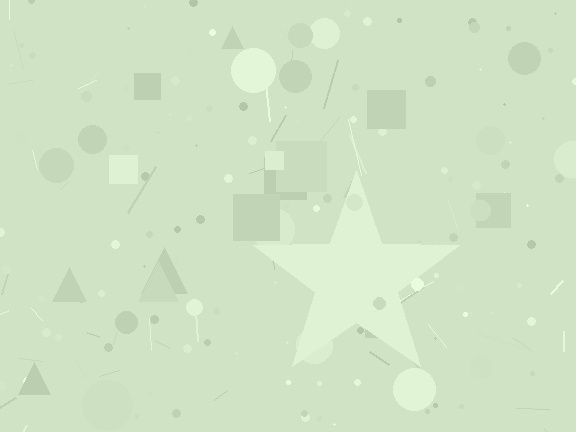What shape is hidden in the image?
A star is hidden in the image.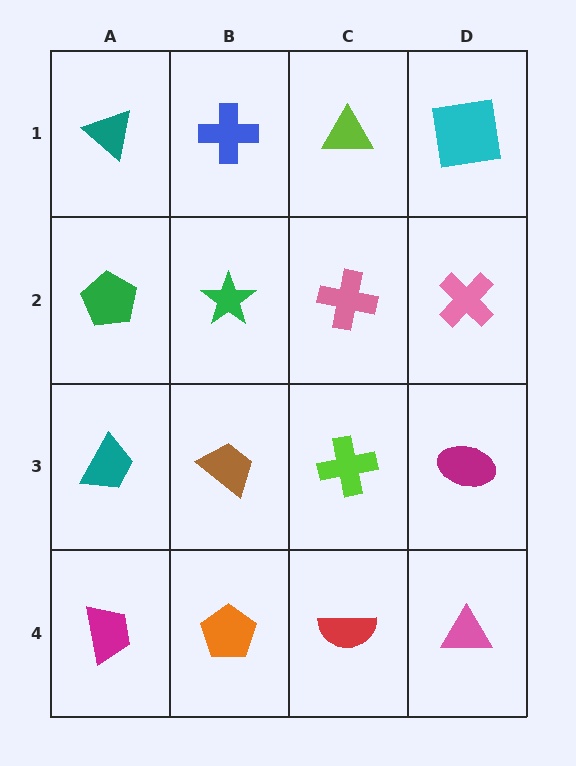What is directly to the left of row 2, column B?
A green pentagon.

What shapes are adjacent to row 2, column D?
A cyan square (row 1, column D), a magenta ellipse (row 3, column D), a pink cross (row 2, column C).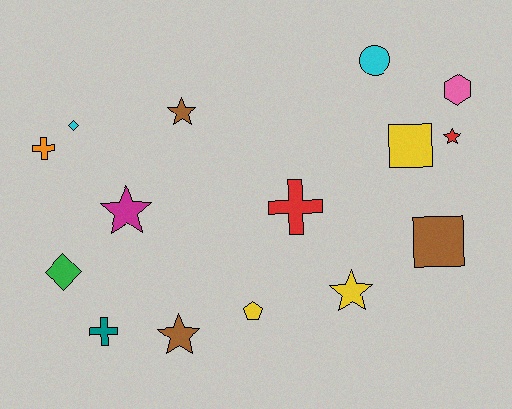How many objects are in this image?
There are 15 objects.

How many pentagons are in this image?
There is 1 pentagon.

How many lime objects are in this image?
There are no lime objects.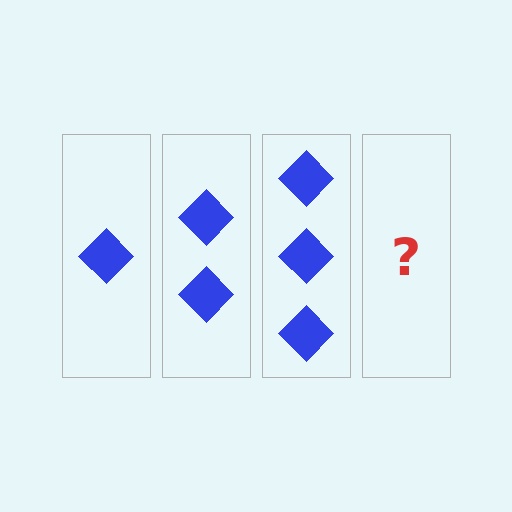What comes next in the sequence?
The next element should be 4 diamonds.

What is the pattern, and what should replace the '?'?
The pattern is that each step adds one more diamond. The '?' should be 4 diamonds.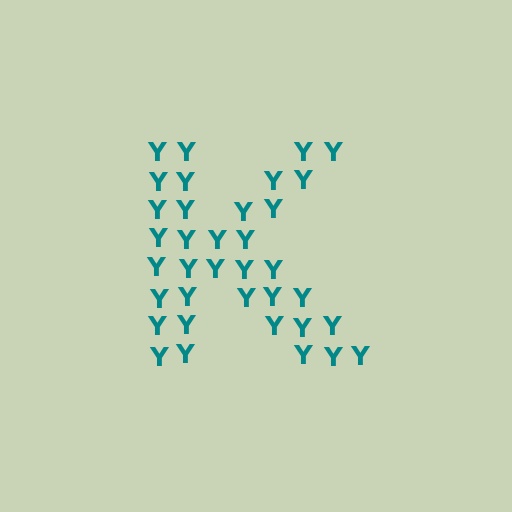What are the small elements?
The small elements are letter Y's.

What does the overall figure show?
The overall figure shows the letter K.